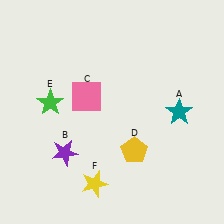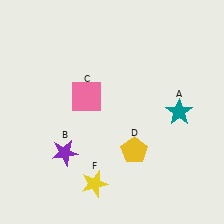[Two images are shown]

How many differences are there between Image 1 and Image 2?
There is 1 difference between the two images.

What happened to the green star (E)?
The green star (E) was removed in Image 2. It was in the top-left area of Image 1.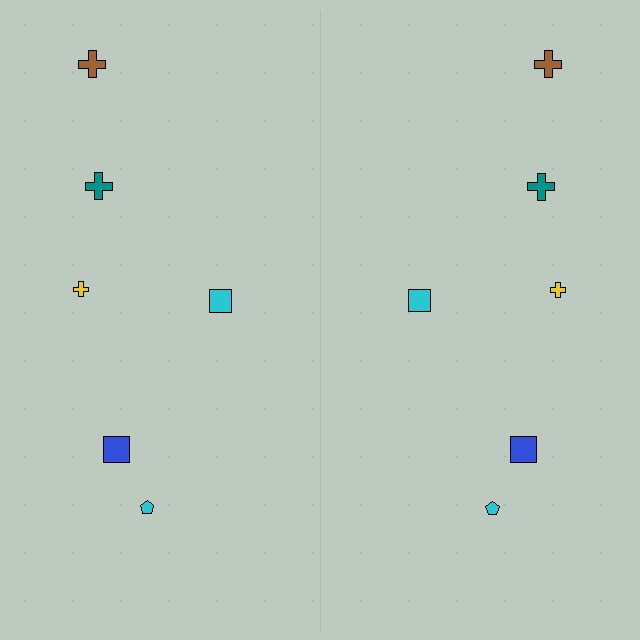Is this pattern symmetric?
Yes, this pattern has bilateral (reflection) symmetry.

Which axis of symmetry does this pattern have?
The pattern has a vertical axis of symmetry running through the center of the image.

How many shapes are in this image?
There are 12 shapes in this image.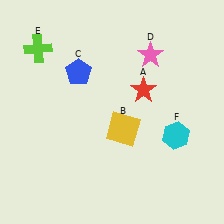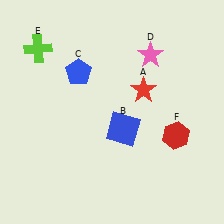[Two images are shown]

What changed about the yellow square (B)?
In Image 1, B is yellow. In Image 2, it changed to blue.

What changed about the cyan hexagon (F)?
In Image 1, F is cyan. In Image 2, it changed to red.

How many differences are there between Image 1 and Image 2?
There are 2 differences between the two images.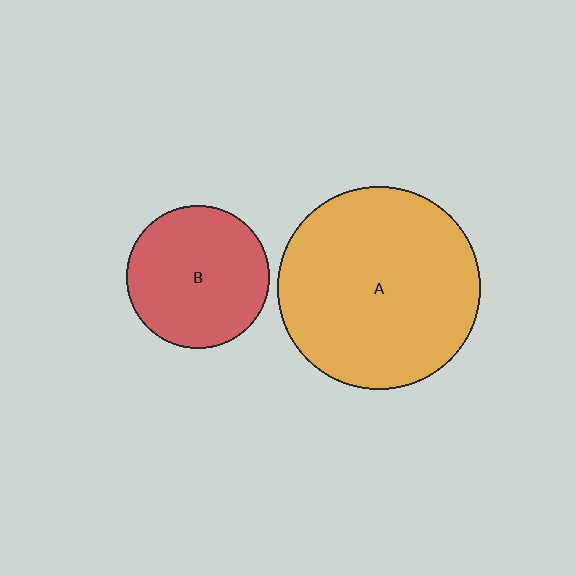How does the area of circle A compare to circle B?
Approximately 2.0 times.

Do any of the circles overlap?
No, none of the circles overlap.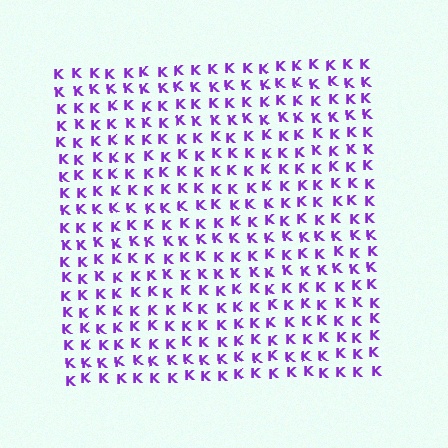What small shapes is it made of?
It is made of small letter K's.